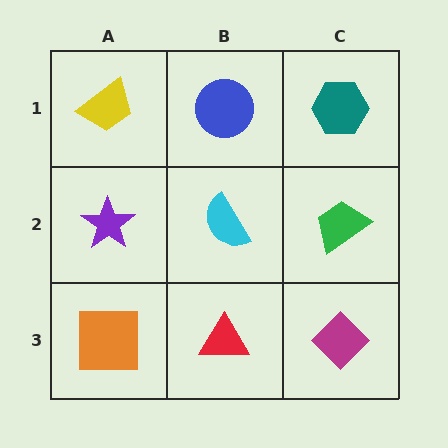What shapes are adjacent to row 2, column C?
A teal hexagon (row 1, column C), a magenta diamond (row 3, column C), a cyan semicircle (row 2, column B).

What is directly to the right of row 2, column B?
A green trapezoid.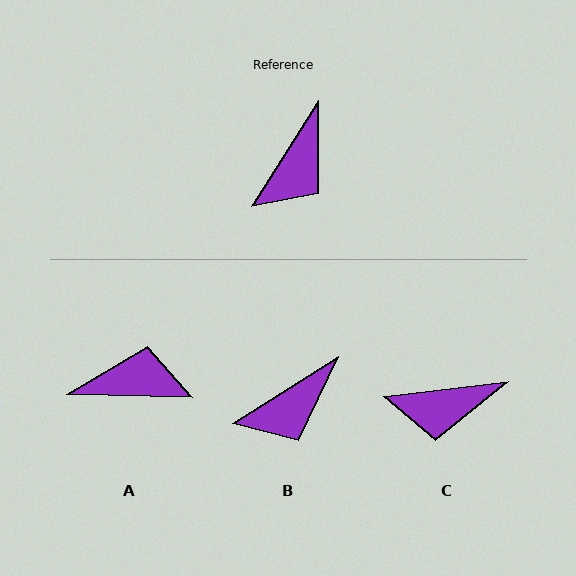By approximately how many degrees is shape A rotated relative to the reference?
Approximately 121 degrees counter-clockwise.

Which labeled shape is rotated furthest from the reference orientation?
A, about 121 degrees away.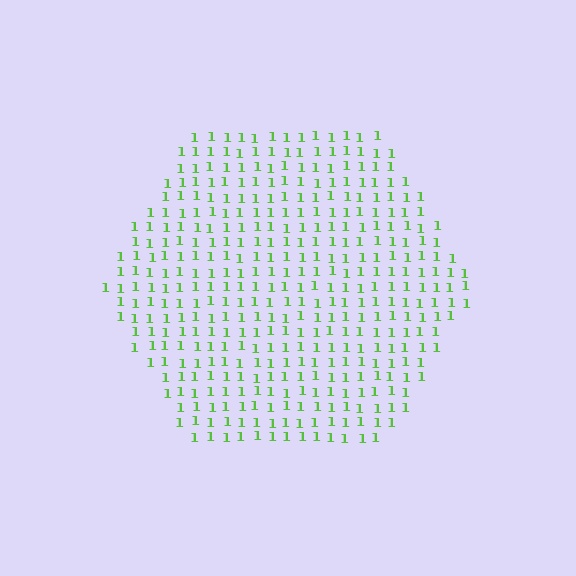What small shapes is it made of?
It is made of small digit 1's.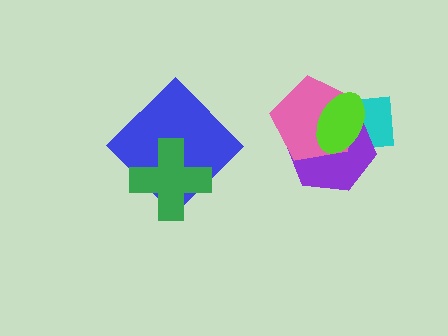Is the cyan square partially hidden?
Yes, it is partially covered by another shape.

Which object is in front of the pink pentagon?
The lime ellipse is in front of the pink pentagon.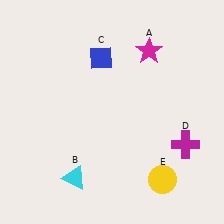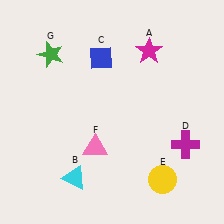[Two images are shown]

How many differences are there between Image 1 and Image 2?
There are 2 differences between the two images.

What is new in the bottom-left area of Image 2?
A pink triangle (F) was added in the bottom-left area of Image 2.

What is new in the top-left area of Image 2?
A green star (G) was added in the top-left area of Image 2.